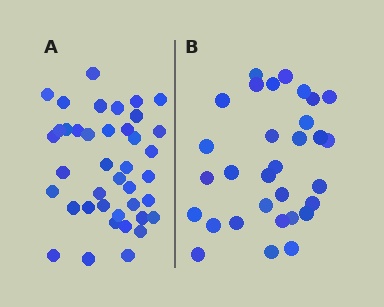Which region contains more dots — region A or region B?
Region A (the left region) has more dots.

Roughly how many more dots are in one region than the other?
Region A has roughly 8 or so more dots than region B.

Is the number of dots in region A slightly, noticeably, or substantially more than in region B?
Region A has noticeably more, but not dramatically so. The ratio is roughly 1.3 to 1.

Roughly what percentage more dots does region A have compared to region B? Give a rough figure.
About 30% more.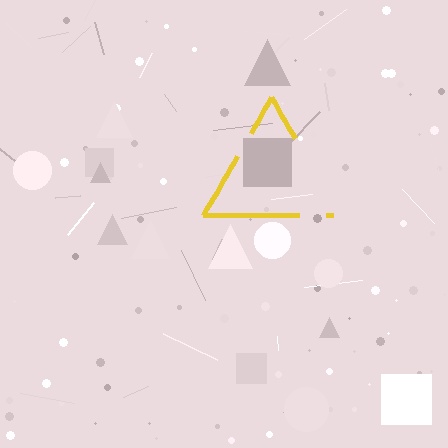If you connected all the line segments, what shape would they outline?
They would outline a triangle.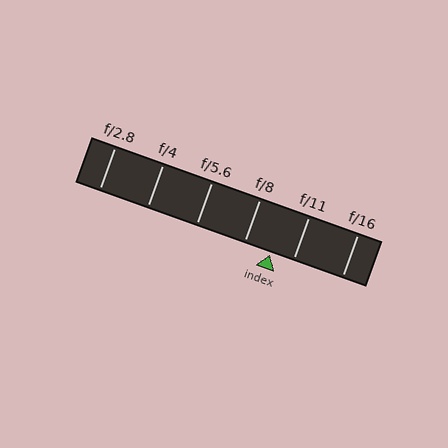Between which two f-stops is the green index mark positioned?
The index mark is between f/8 and f/11.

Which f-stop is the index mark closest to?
The index mark is closest to f/11.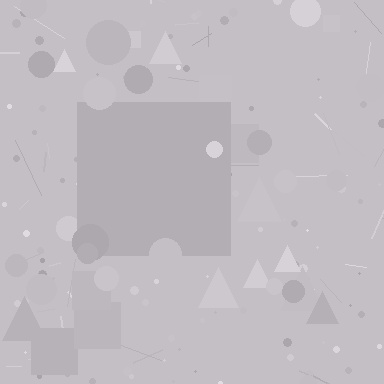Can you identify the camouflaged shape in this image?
The camouflaged shape is a square.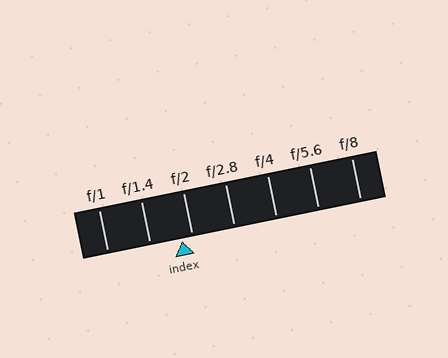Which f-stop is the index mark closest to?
The index mark is closest to f/2.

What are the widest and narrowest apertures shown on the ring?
The widest aperture shown is f/1 and the narrowest is f/8.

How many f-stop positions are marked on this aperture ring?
There are 7 f-stop positions marked.